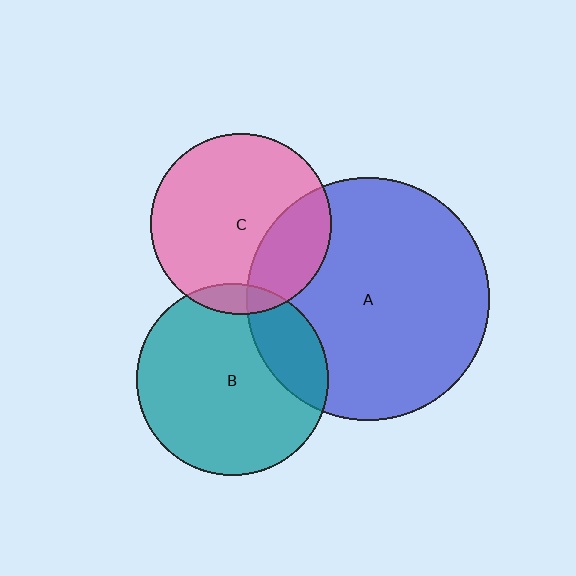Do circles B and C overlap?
Yes.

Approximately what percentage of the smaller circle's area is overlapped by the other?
Approximately 10%.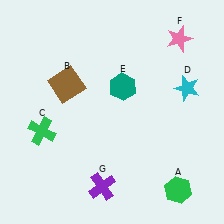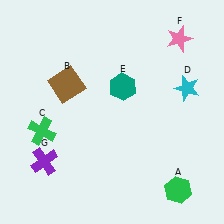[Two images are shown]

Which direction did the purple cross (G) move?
The purple cross (G) moved left.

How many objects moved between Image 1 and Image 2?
1 object moved between the two images.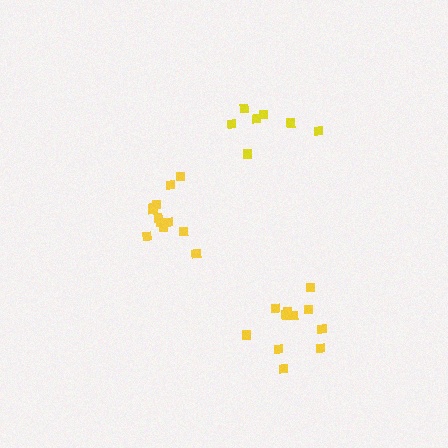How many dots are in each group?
Group 1: 12 dots, Group 2: 12 dots, Group 3: 7 dots (31 total).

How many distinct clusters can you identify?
There are 3 distinct clusters.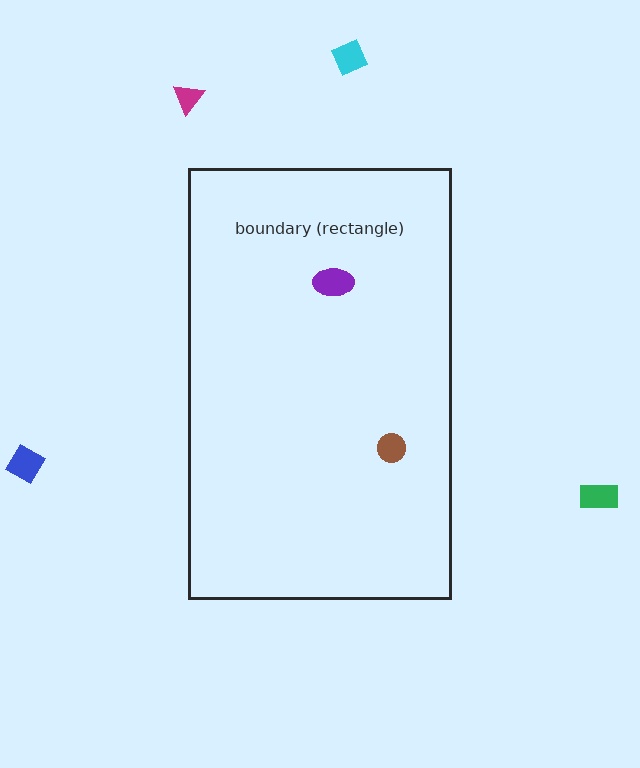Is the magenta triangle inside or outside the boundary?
Outside.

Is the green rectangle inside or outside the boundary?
Outside.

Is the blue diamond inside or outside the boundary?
Outside.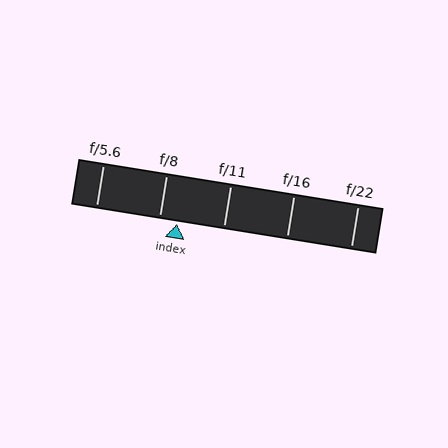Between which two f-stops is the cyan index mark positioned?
The index mark is between f/8 and f/11.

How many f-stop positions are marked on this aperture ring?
There are 5 f-stop positions marked.